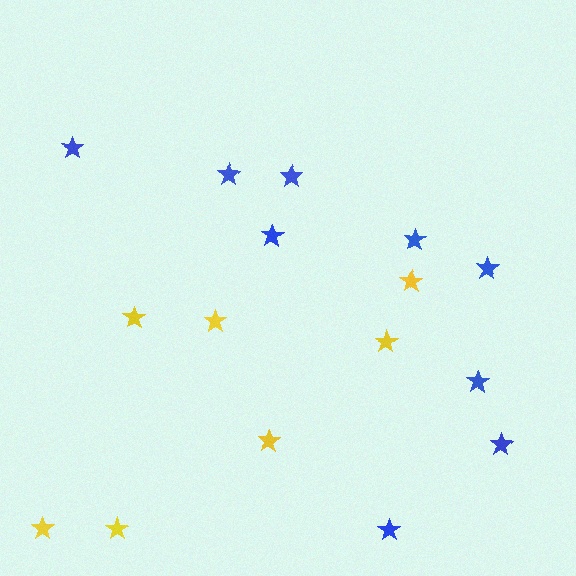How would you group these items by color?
There are 2 groups: one group of yellow stars (7) and one group of blue stars (9).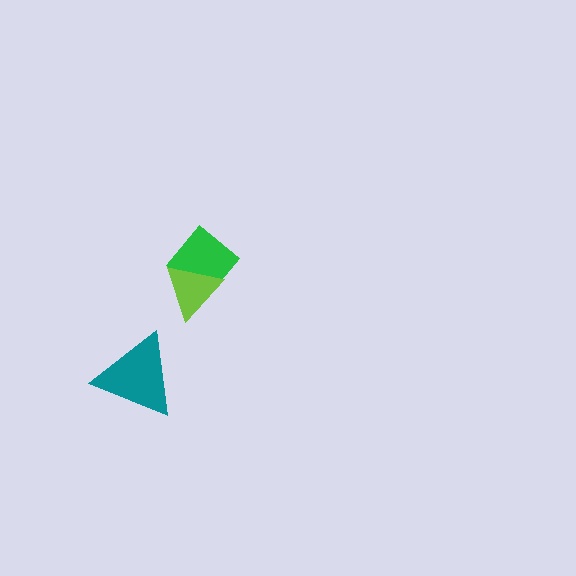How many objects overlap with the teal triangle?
0 objects overlap with the teal triangle.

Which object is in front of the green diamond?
The lime triangle is in front of the green diamond.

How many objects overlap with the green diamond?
1 object overlaps with the green diamond.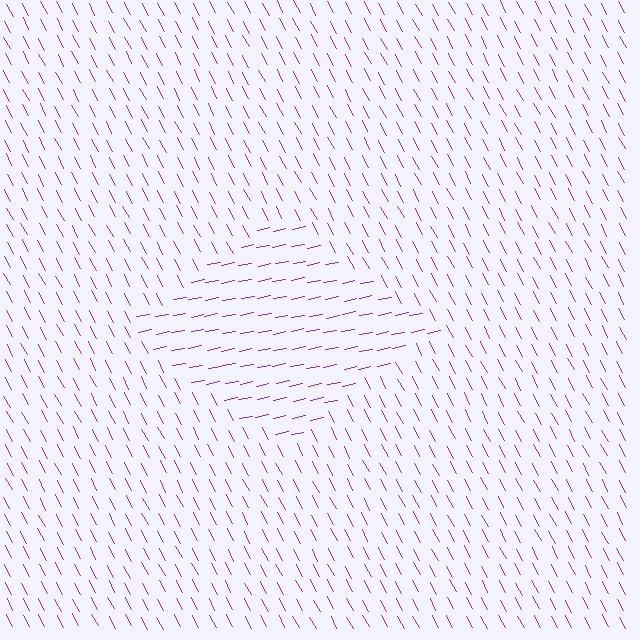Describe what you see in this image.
The image is filled with small purple line segments. A diamond region in the image has lines oriented differently from the surrounding lines, creating a visible texture boundary.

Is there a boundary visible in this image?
Yes, there is a texture boundary formed by a change in line orientation.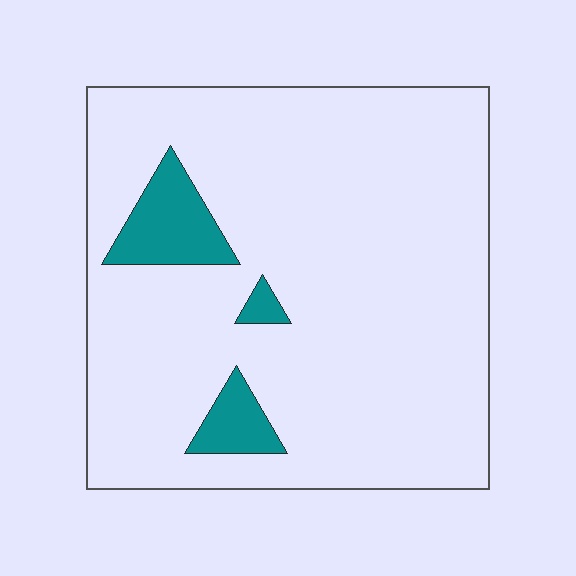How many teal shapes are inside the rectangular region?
3.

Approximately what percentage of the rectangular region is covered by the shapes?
Approximately 10%.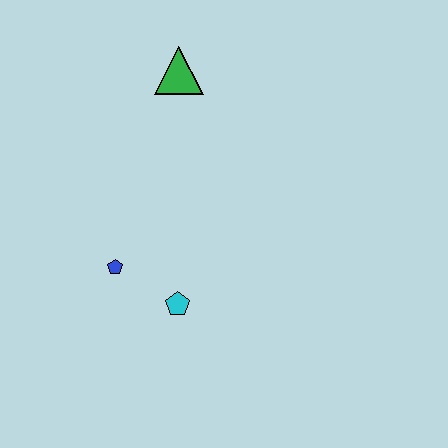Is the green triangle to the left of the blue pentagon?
No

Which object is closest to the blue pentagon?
The cyan pentagon is closest to the blue pentagon.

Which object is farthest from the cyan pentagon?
The green triangle is farthest from the cyan pentagon.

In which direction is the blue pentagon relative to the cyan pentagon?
The blue pentagon is to the left of the cyan pentagon.